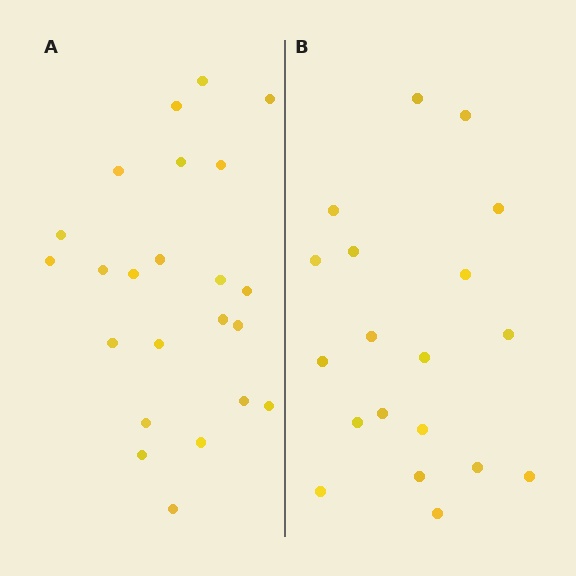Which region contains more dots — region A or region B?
Region A (the left region) has more dots.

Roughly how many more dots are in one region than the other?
Region A has about 4 more dots than region B.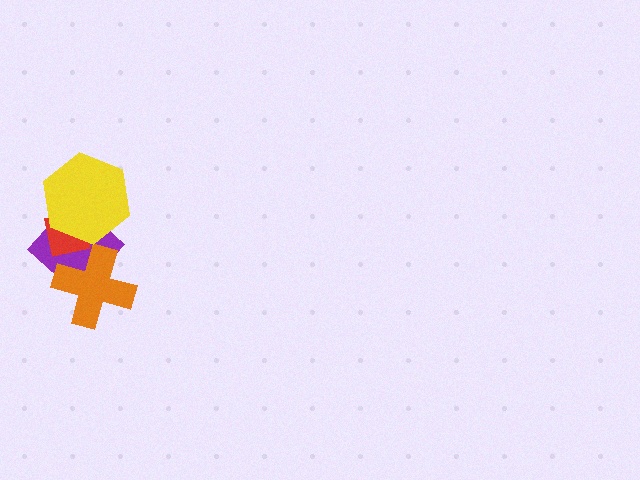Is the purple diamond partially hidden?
Yes, it is partially covered by another shape.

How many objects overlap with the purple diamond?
3 objects overlap with the purple diamond.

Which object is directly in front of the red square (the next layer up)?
The orange cross is directly in front of the red square.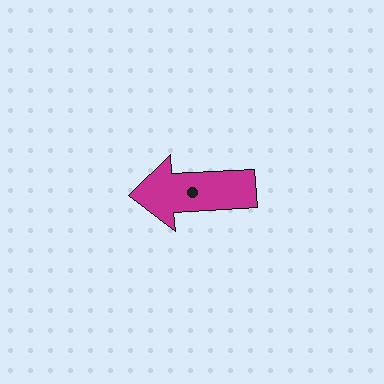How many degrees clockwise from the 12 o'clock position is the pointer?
Approximately 267 degrees.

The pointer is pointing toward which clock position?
Roughly 9 o'clock.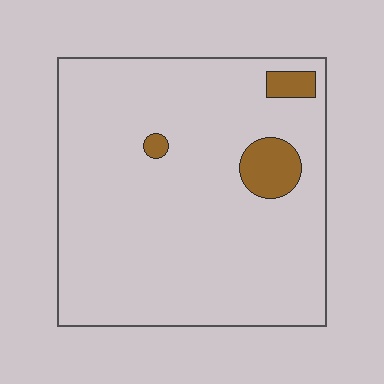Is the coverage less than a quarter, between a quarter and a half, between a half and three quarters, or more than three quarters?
Less than a quarter.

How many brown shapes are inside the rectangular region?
3.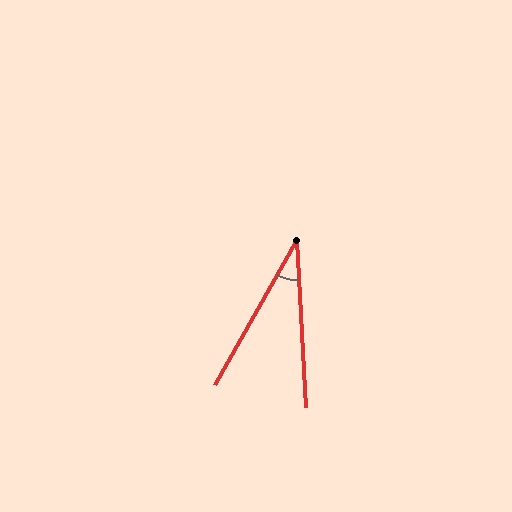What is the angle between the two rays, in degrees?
Approximately 33 degrees.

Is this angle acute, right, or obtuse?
It is acute.